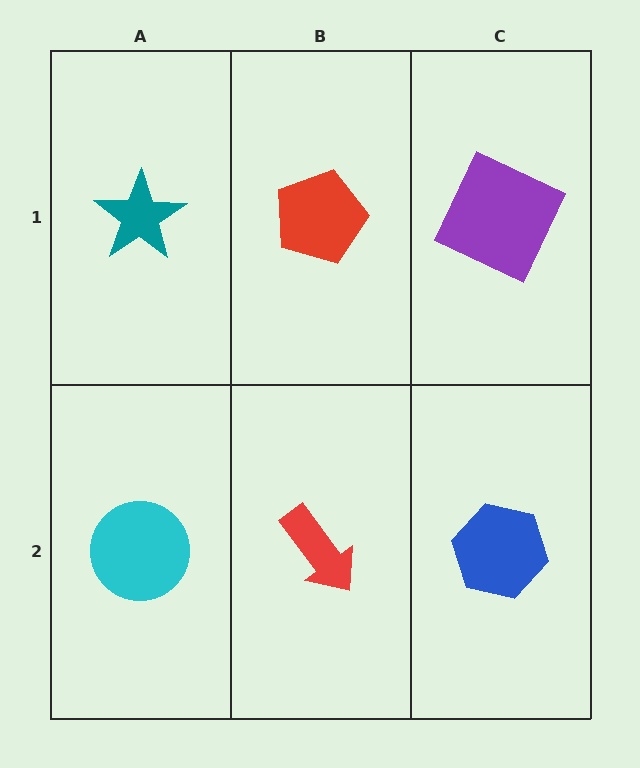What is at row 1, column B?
A red pentagon.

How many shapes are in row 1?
3 shapes.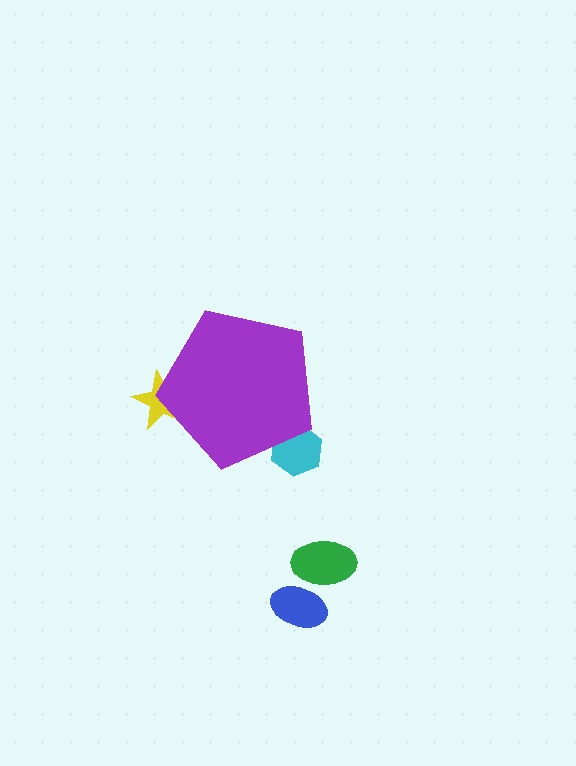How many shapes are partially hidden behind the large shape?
2 shapes are partially hidden.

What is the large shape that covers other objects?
A purple pentagon.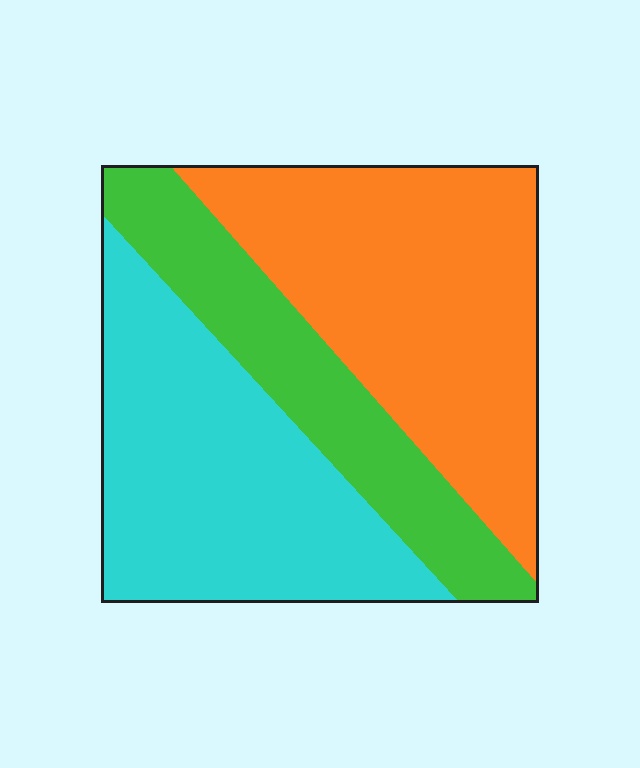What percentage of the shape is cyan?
Cyan covers about 35% of the shape.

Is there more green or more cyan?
Cyan.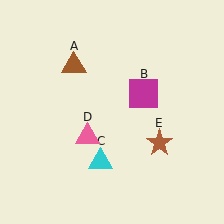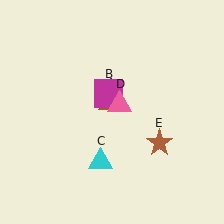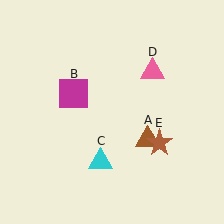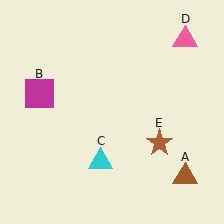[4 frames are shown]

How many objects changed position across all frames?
3 objects changed position: brown triangle (object A), magenta square (object B), pink triangle (object D).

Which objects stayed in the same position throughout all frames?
Cyan triangle (object C) and brown star (object E) remained stationary.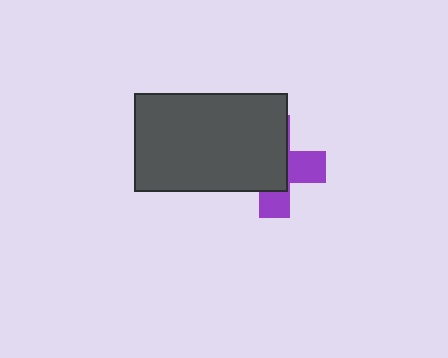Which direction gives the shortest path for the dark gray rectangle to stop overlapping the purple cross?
Moving toward the upper-left gives the shortest separation.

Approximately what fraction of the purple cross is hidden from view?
Roughly 61% of the purple cross is hidden behind the dark gray rectangle.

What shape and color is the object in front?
The object in front is a dark gray rectangle.